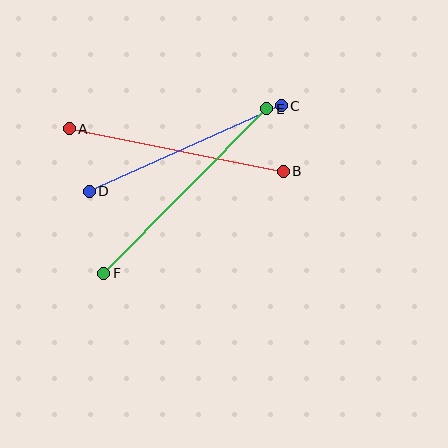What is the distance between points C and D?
The distance is approximately 210 pixels.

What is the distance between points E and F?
The distance is approximately 231 pixels.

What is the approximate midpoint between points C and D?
The midpoint is at approximately (185, 148) pixels.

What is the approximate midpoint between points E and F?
The midpoint is at approximately (185, 191) pixels.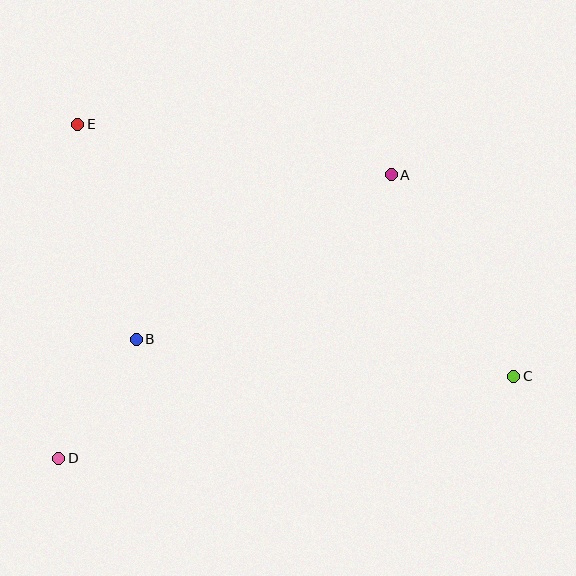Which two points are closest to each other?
Points B and D are closest to each other.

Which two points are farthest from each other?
Points C and E are farthest from each other.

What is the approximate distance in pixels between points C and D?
The distance between C and D is approximately 462 pixels.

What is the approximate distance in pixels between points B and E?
The distance between B and E is approximately 223 pixels.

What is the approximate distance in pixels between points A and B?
The distance between A and B is approximately 303 pixels.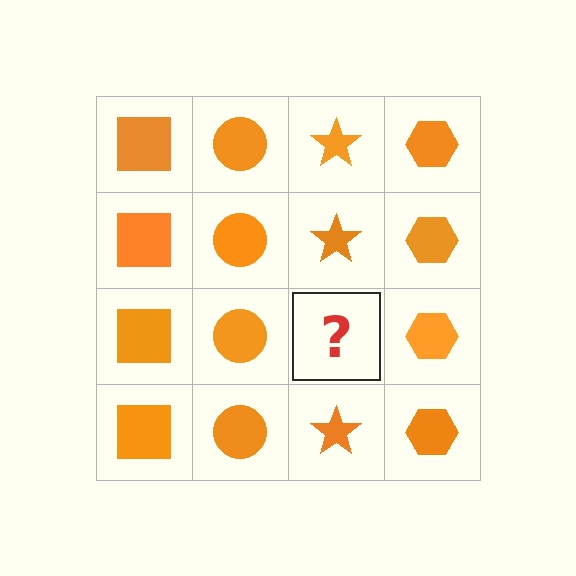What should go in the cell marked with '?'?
The missing cell should contain an orange star.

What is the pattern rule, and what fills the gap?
The rule is that each column has a consistent shape. The gap should be filled with an orange star.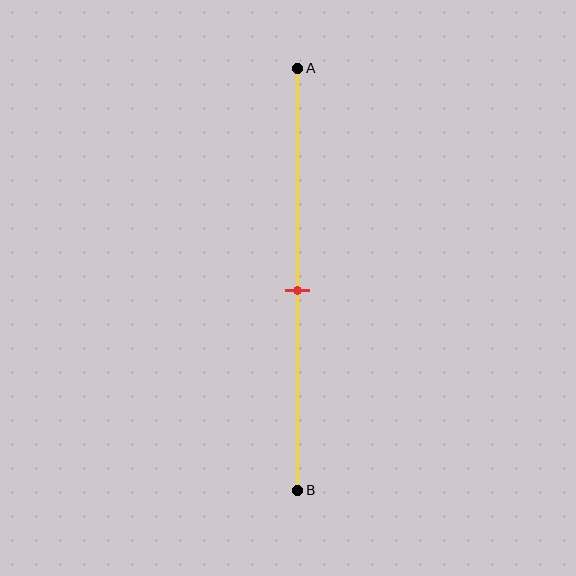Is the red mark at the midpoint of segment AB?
Yes, the mark is approximately at the midpoint.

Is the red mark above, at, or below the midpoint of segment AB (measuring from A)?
The red mark is approximately at the midpoint of segment AB.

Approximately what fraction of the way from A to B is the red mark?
The red mark is approximately 55% of the way from A to B.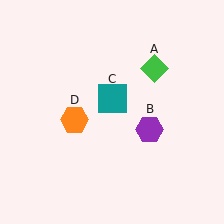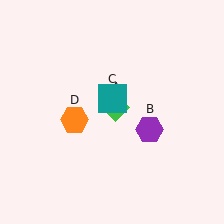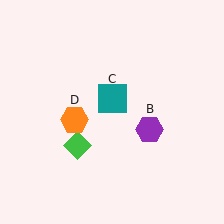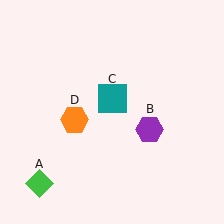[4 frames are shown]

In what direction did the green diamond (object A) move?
The green diamond (object A) moved down and to the left.